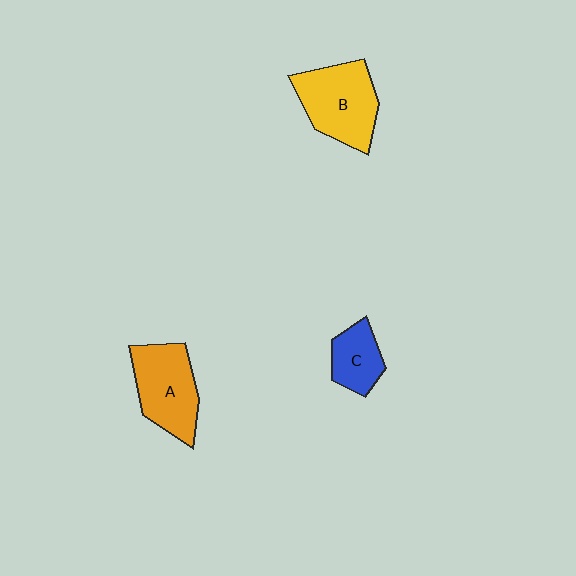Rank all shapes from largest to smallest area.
From largest to smallest: B (yellow), A (orange), C (blue).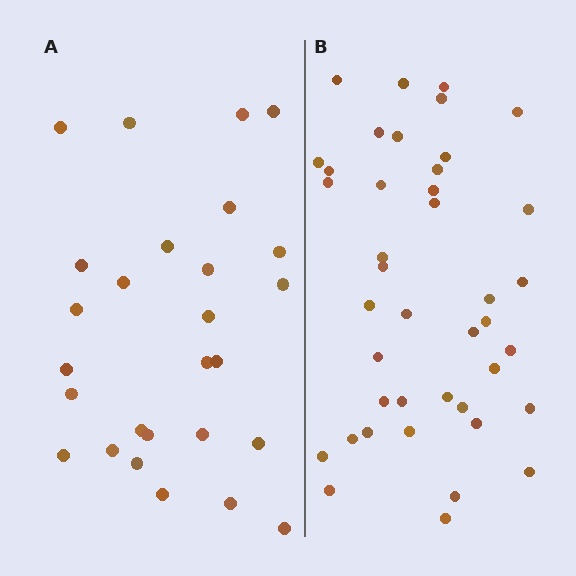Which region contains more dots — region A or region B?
Region B (the right region) has more dots.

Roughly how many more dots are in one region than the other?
Region B has approximately 15 more dots than region A.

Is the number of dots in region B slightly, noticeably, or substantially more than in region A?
Region B has substantially more. The ratio is roughly 1.5 to 1.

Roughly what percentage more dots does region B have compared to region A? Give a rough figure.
About 50% more.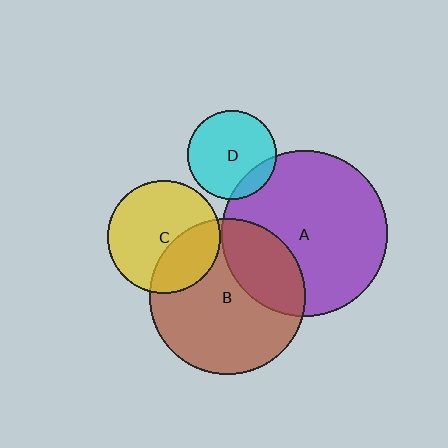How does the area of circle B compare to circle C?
Approximately 1.9 times.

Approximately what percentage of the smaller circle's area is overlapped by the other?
Approximately 35%.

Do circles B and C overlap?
Yes.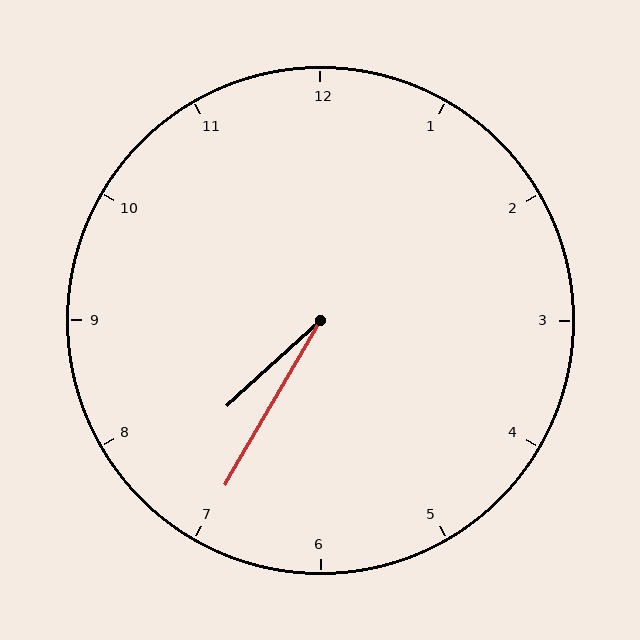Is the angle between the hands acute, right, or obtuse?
It is acute.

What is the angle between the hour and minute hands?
Approximately 18 degrees.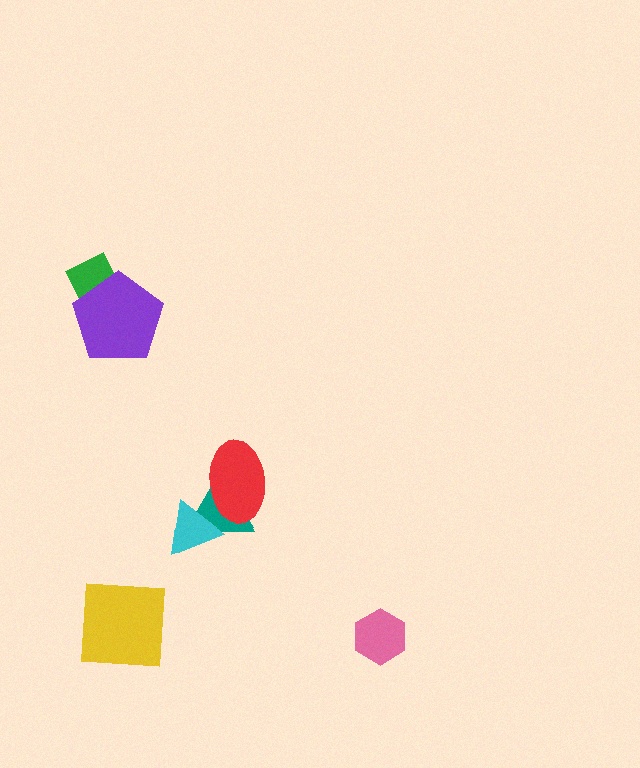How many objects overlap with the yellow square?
0 objects overlap with the yellow square.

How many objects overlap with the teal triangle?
2 objects overlap with the teal triangle.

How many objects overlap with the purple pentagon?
1 object overlaps with the purple pentagon.